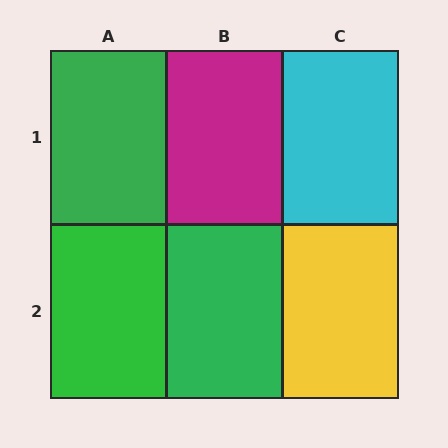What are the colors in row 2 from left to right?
Green, green, yellow.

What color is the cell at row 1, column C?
Cyan.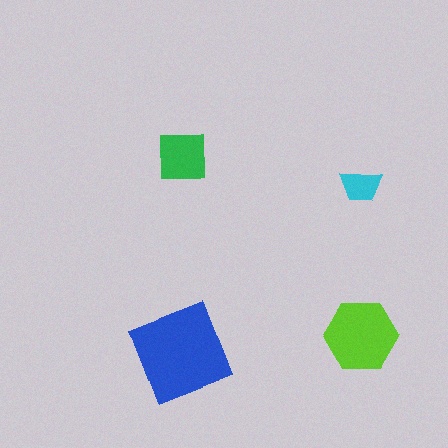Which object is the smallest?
The cyan trapezoid.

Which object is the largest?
The blue diamond.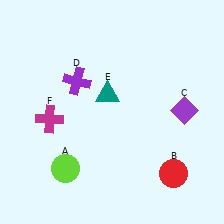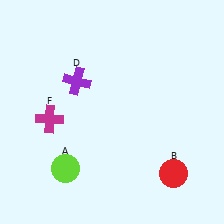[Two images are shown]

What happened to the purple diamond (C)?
The purple diamond (C) was removed in Image 2. It was in the top-right area of Image 1.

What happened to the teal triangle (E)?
The teal triangle (E) was removed in Image 2. It was in the top-left area of Image 1.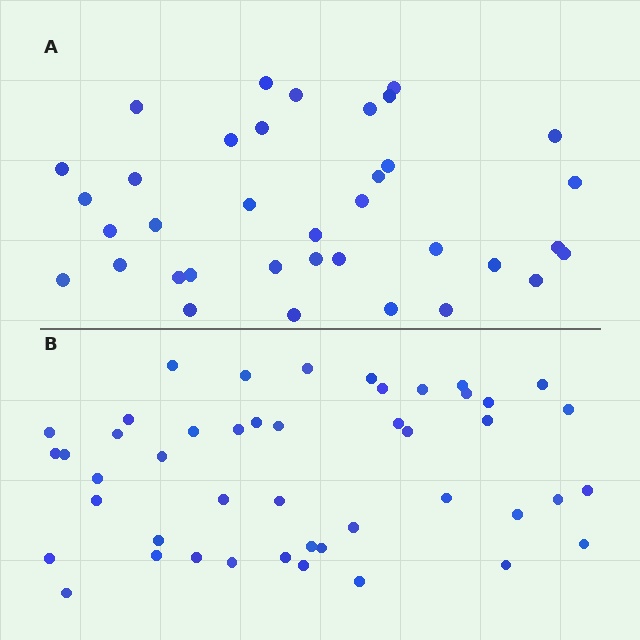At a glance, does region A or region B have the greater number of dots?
Region B (the bottom region) has more dots.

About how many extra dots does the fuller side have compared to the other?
Region B has roughly 10 or so more dots than region A.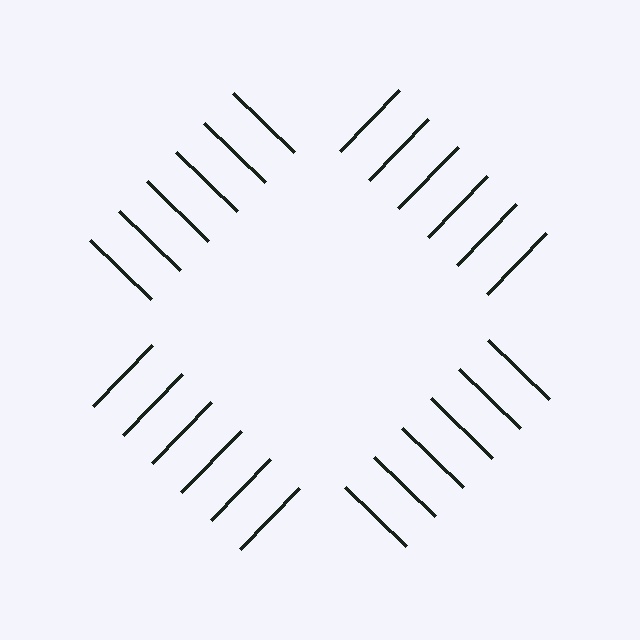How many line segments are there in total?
24 — 6 along each of the 4 edges.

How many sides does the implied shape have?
4 sides — the line-ends trace a square.